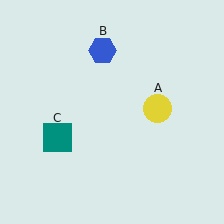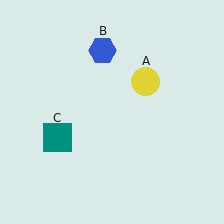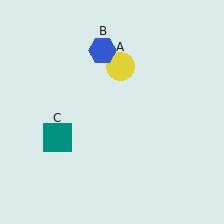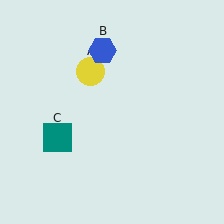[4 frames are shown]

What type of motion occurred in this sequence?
The yellow circle (object A) rotated counterclockwise around the center of the scene.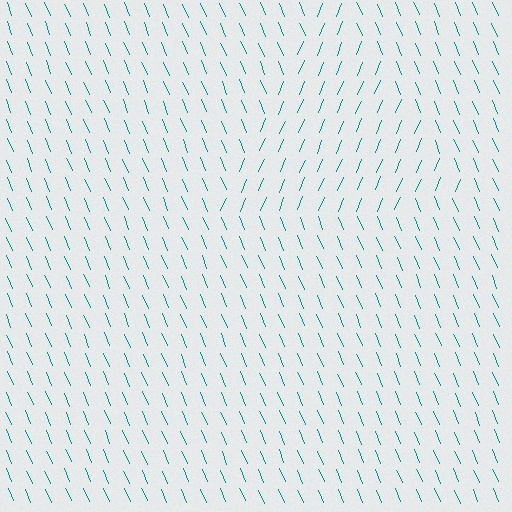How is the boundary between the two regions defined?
The boundary is defined purely by a change in line orientation (approximately 45 degrees difference). All lines are the same color and thickness.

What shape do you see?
I see a triangle.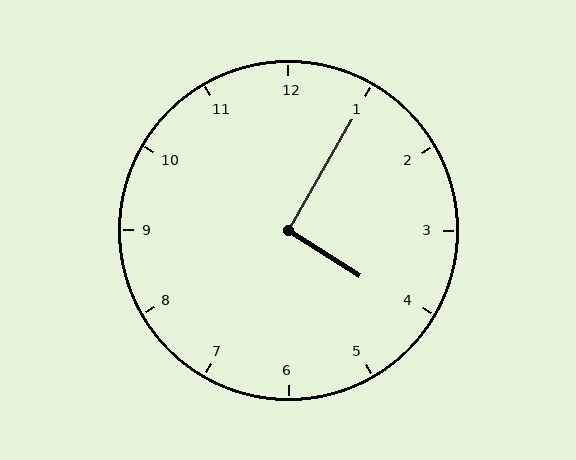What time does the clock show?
4:05.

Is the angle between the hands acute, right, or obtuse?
It is right.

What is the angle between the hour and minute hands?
Approximately 92 degrees.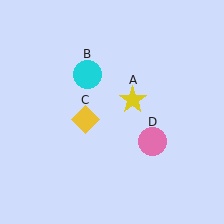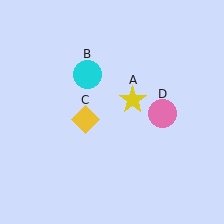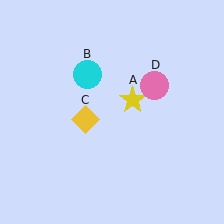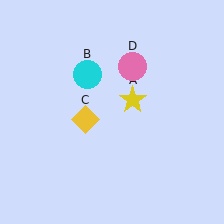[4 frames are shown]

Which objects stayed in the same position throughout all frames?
Yellow star (object A) and cyan circle (object B) and yellow diamond (object C) remained stationary.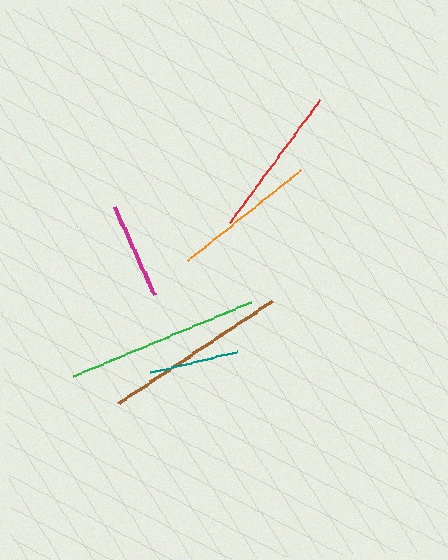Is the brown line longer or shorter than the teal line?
The brown line is longer than the teal line.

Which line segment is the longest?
The green line is the longest at approximately 192 pixels.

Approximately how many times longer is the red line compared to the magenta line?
The red line is approximately 1.6 times the length of the magenta line.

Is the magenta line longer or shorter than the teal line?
The magenta line is longer than the teal line.